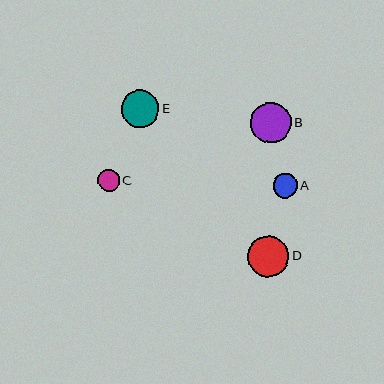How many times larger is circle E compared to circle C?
Circle E is approximately 1.7 times the size of circle C.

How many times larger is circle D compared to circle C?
Circle D is approximately 1.9 times the size of circle C.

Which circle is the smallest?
Circle C is the smallest with a size of approximately 22 pixels.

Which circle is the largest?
Circle D is the largest with a size of approximately 41 pixels.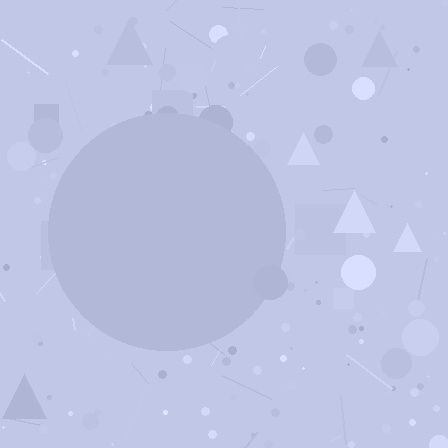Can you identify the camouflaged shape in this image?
The camouflaged shape is a circle.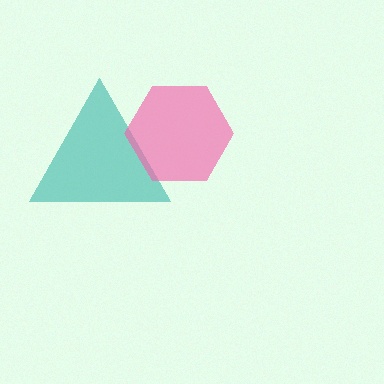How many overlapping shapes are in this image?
There are 2 overlapping shapes in the image.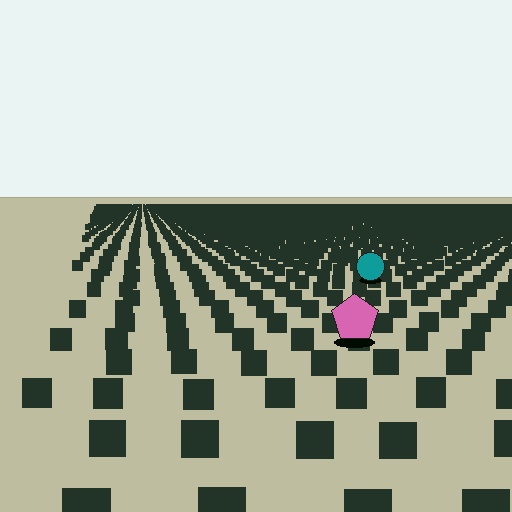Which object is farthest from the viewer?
The teal circle is farthest from the viewer. It appears smaller and the ground texture around it is denser.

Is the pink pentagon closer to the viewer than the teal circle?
Yes. The pink pentagon is closer — you can tell from the texture gradient: the ground texture is coarser near it.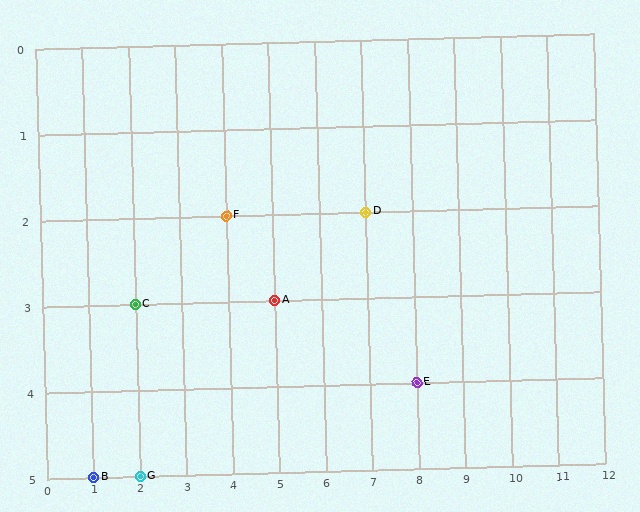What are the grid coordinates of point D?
Point D is at grid coordinates (7, 2).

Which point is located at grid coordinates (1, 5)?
Point B is at (1, 5).